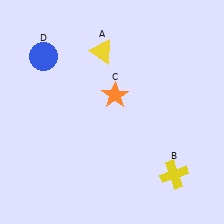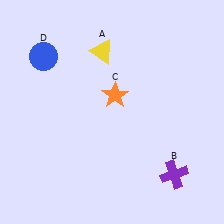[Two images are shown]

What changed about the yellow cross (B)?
In Image 1, B is yellow. In Image 2, it changed to purple.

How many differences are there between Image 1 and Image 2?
There is 1 difference between the two images.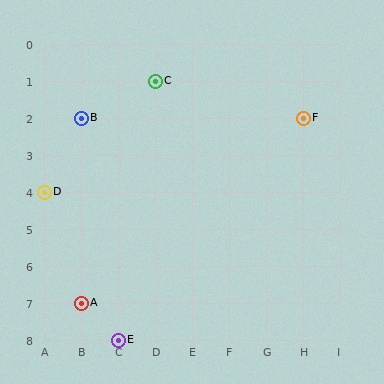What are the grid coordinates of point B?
Point B is at grid coordinates (B, 2).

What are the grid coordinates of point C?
Point C is at grid coordinates (D, 1).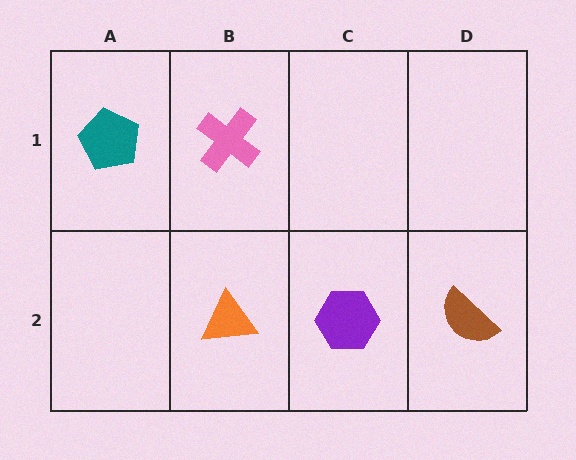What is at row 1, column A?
A teal pentagon.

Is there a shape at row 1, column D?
No, that cell is empty.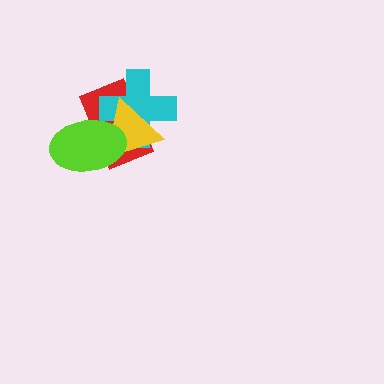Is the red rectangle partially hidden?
Yes, it is partially covered by another shape.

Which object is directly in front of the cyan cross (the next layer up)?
The yellow triangle is directly in front of the cyan cross.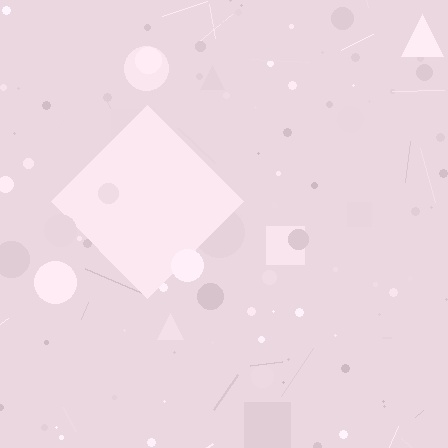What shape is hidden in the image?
A diamond is hidden in the image.